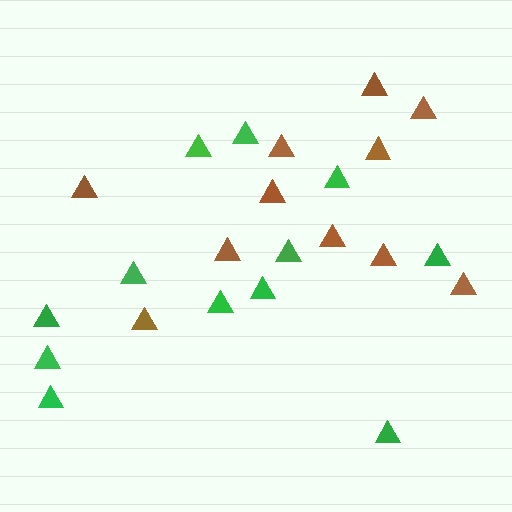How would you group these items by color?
There are 2 groups: one group of green triangles (12) and one group of brown triangles (11).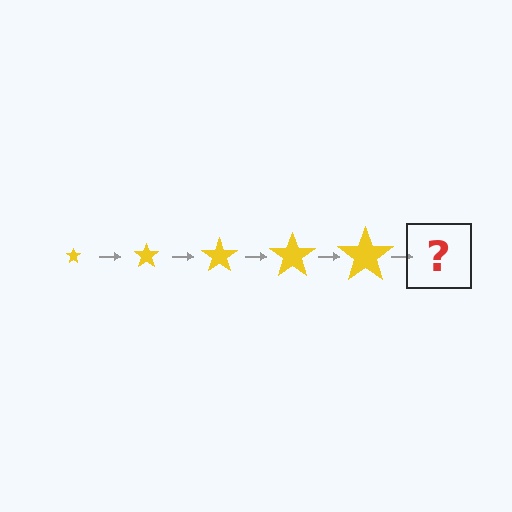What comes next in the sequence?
The next element should be a yellow star, larger than the previous one.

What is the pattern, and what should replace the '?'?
The pattern is that the star gets progressively larger each step. The '?' should be a yellow star, larger than the previous one.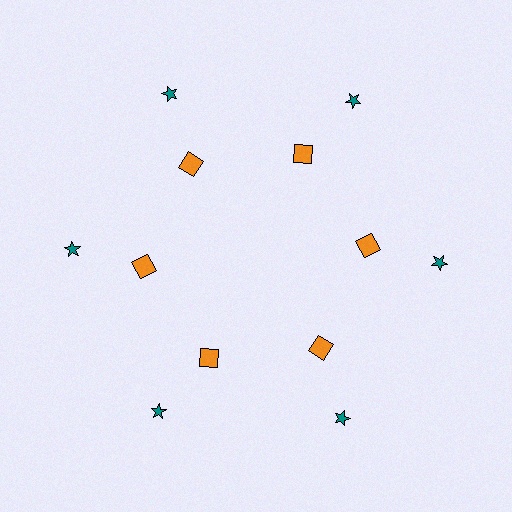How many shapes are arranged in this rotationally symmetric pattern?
There are 12 shapes, arranged in 6 groups of 2.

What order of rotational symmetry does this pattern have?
This pattern has 6-fold rotational symmetry.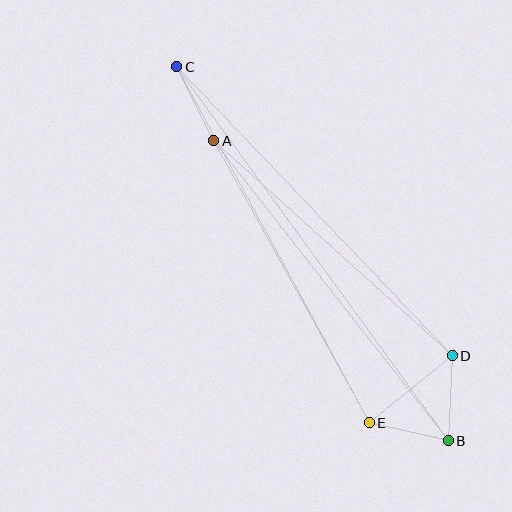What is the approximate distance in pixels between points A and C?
The distance between A and C is approximately 83 pixels.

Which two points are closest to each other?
Points B and E are closest to each other.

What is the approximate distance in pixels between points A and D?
The distance between A and D is approximately 321 pixels.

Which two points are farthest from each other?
Points B and C are farthest from each other.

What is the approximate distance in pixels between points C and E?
The distance between C and E is approximately 405 pixels.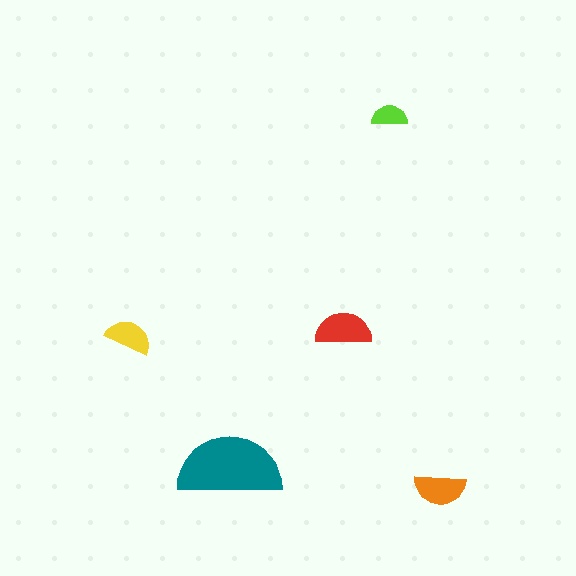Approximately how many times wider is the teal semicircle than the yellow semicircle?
About 2 times wider.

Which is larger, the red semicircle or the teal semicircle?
The teal one.